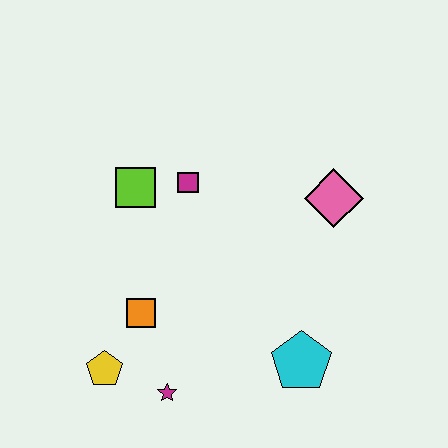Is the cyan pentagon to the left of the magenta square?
No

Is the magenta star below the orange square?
Yes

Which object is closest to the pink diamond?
The magenta square is closest to the pink diamond.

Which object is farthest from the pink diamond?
The yellow pentagon is farthest from the pink diamond.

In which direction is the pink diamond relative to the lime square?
The pink diamond is to the right of the lime square.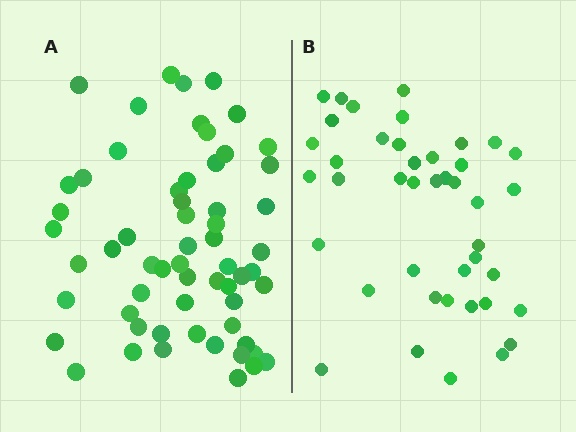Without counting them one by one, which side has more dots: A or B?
Region A (the left region) has more dots.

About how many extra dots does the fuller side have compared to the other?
Region A has approximately 20 more dots than region B.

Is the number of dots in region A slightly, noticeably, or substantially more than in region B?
Region A has noticeably more, but not dramatically so. The ratio is roughly 1.4 to 1.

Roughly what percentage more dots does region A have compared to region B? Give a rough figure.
About 45% more.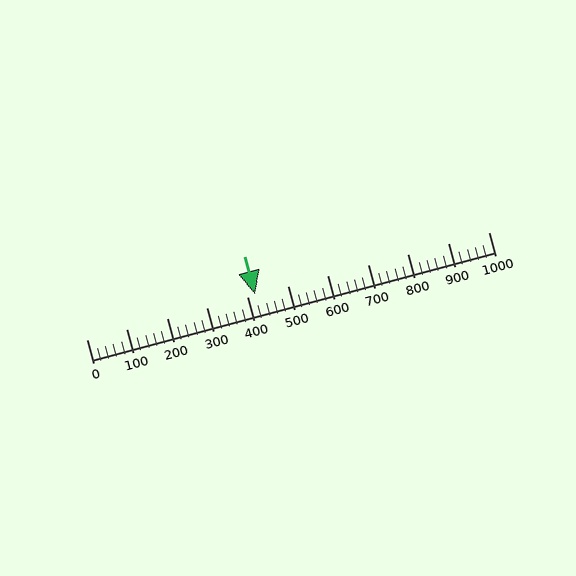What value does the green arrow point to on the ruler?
The green arrow points to approximately 420.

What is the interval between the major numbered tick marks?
The major tick marks are spaced 100 units apart.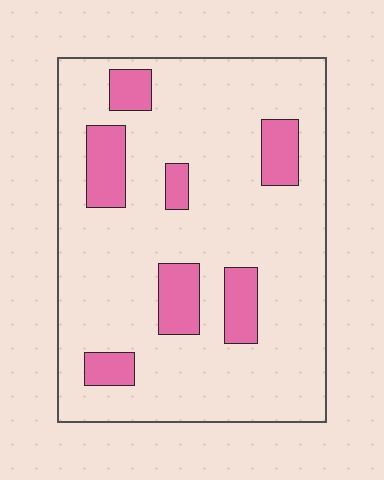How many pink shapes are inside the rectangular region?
7.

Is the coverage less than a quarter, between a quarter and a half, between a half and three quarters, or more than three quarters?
Less than a quarter.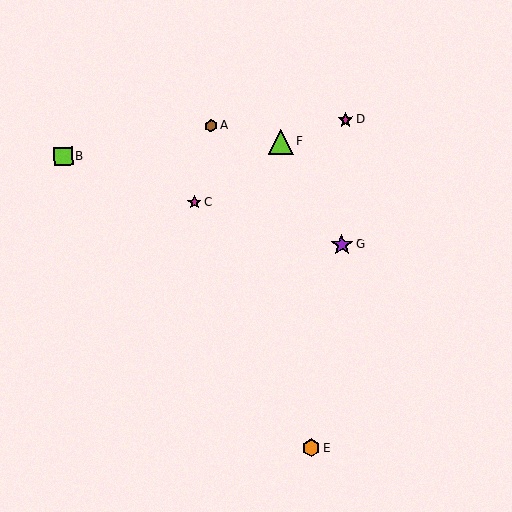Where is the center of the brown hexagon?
The center of the brown hexagon is at (211, 126).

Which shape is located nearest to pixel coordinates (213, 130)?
The brown hexagon (labeled A) at (211, 126) is nearest to that location.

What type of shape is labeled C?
Shape C is a magenta star.